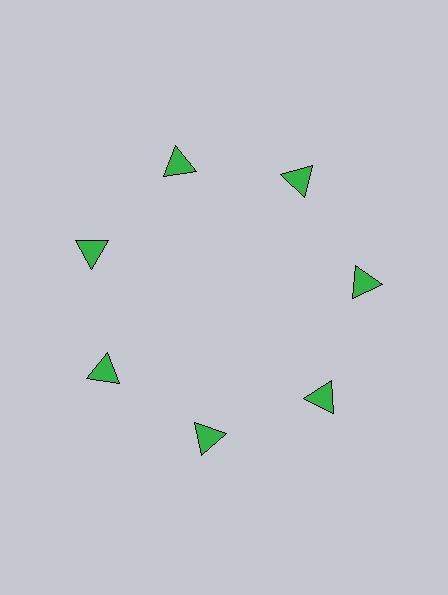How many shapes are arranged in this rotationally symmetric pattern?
There are 7 shapes, arranged in 7 groups of 1.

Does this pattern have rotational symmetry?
Yes, this pattern has 7-fold rotational symmetry. It looks the same after rotating 51 degrees around the center.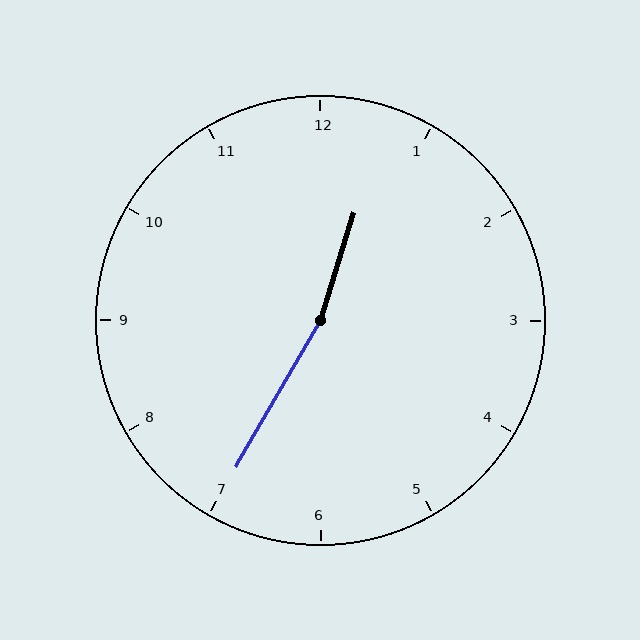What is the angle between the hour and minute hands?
Approximately 168 degrees.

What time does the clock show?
12:35.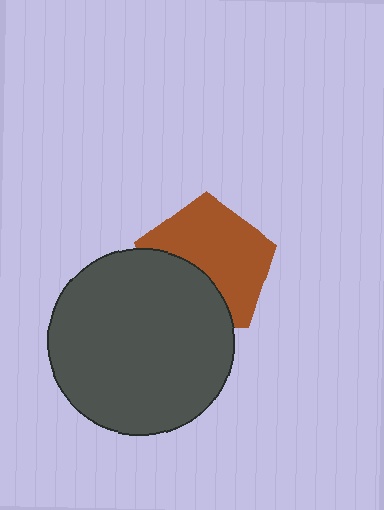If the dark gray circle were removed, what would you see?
You would see the complete brown pentagon.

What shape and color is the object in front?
The object in front is a dark gray circle.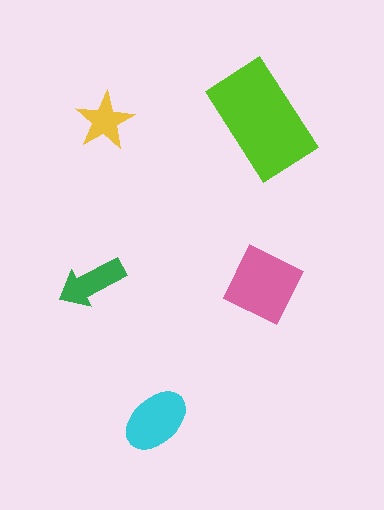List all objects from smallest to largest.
The yellow star, the green arrow, the cyan ellipse, the pink diamond, the lime rectangle.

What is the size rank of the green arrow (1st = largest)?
4th.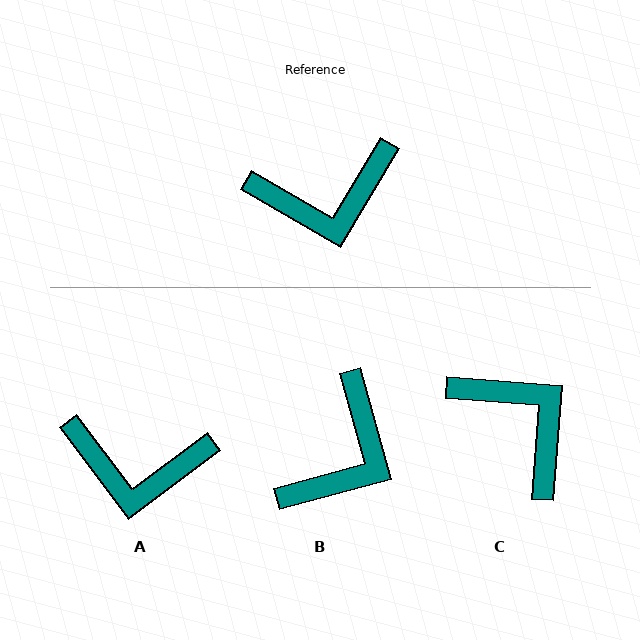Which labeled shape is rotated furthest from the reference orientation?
C, about 116 degrees away.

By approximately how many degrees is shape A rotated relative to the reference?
Approximately 23 degrees clockwise.